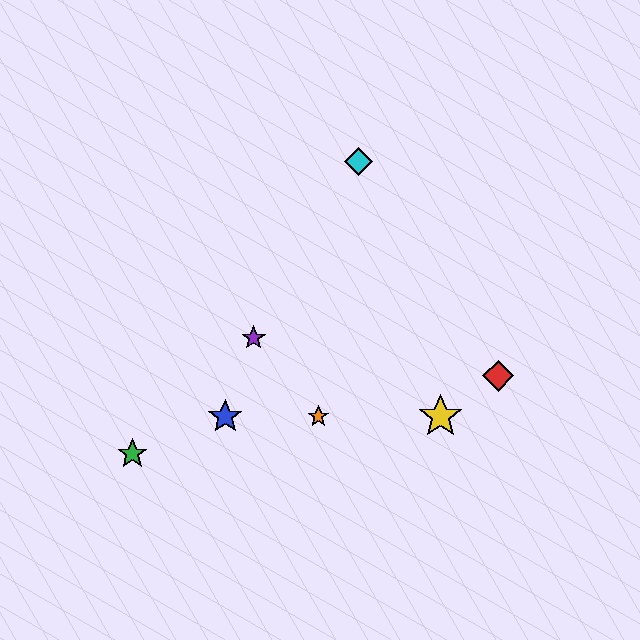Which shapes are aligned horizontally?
The blue star, the yellow star, the orange star are aligned horizontally.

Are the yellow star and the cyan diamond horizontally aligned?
No, the yellow star is at y≈416 and the cyan diamond is at y≈162.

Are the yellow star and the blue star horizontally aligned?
Yes, both are at y≈416.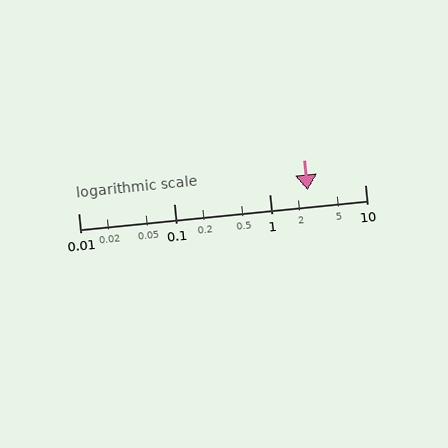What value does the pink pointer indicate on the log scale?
The pointer indicates approximately 2.5.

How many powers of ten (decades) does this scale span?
The scale spans 3 decades, from 0.01 to 10.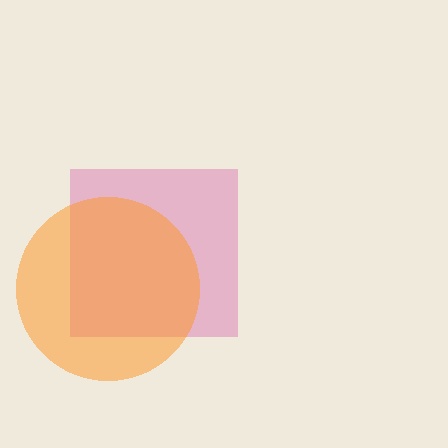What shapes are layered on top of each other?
The layered shapes are: a pink square, an orange circle.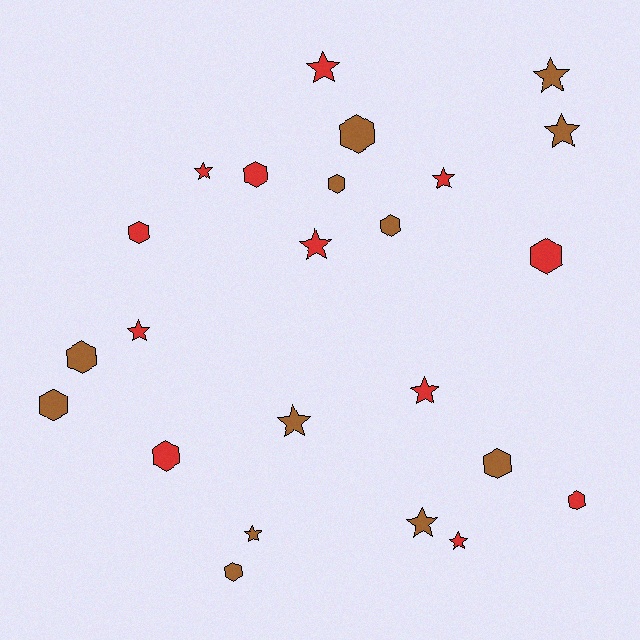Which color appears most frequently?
Brown, with 12 objects.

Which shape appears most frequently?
Star, with 12 objects.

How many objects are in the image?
There are 24 objects.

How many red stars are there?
There are 7 red stars.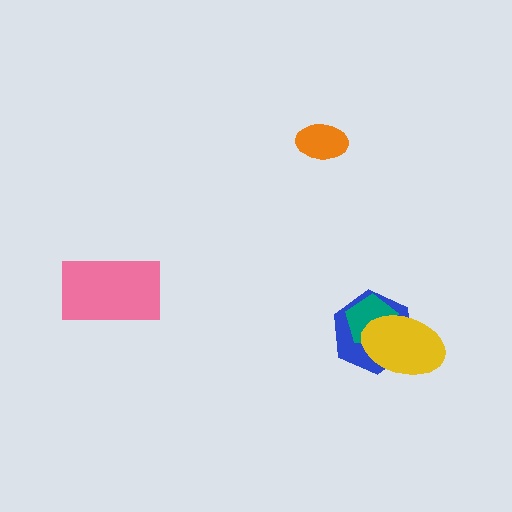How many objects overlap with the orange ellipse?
0 objects overlap with the orange ellipse.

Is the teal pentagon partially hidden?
Yes, it is partially covered by another shape.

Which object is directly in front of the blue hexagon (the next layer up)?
The teal pentagon is directly in front of the blue hexagon.